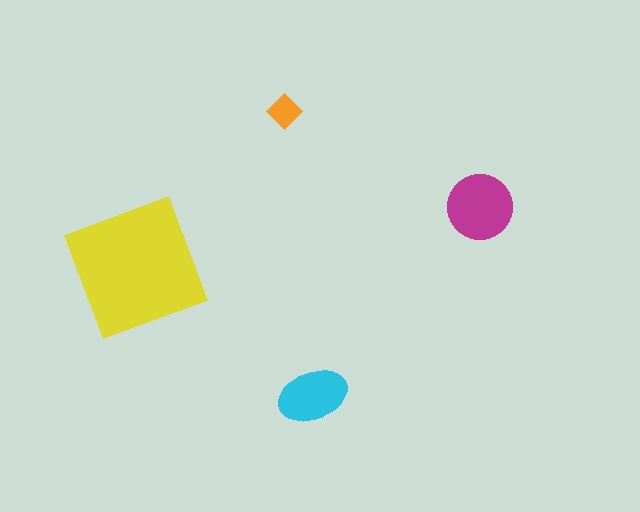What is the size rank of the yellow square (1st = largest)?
1st.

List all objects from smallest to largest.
The orange diamond, the cyan ellipse, the magenta circle, the yellow square.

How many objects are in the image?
There are 4 objects in the image.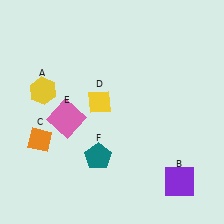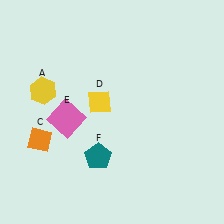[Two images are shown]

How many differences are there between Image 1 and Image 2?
There is 1 difference between the two images.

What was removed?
The purple square (B) was removed in Image 2.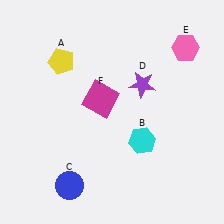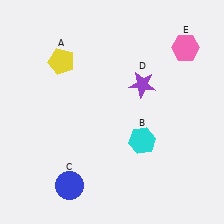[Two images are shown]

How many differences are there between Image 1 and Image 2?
There is 1 difference between the two images.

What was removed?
The magenta square (F) was removed in Image 2.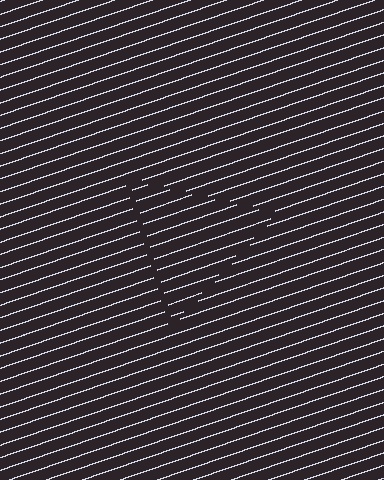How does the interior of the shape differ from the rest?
The interior of the shape contains the same grating, shifted by half a period — the contour is defined by the phase discontinuity where line-ends from the inner and outer gratings abut.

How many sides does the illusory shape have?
3 sides — the line-ends trace a triangle.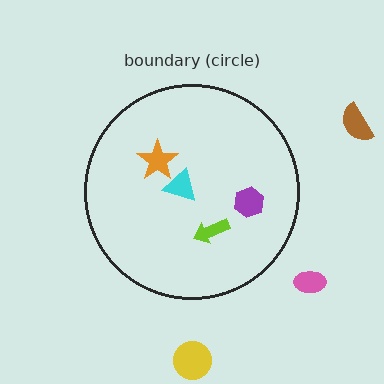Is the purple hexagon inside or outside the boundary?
Inside.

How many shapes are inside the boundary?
4 inside, 3 outside.